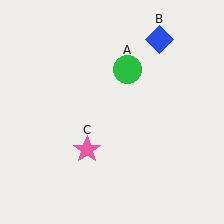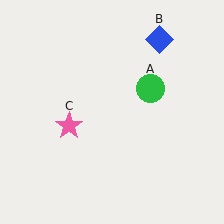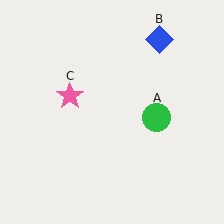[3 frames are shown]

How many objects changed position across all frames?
2 objects changed position: green circle (object A), pink star (object C).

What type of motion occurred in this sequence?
The green circle (object A), pink star (object C) rotated clockwise around the center of the scene.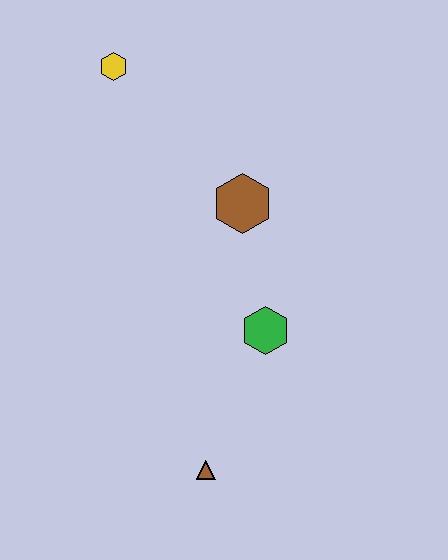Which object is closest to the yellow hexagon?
The brown hexagon is closest to the yellow hexagon.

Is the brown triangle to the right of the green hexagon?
No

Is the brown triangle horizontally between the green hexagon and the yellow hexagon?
Yes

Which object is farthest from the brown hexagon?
The brown triangle is farthest from the brown hexagon.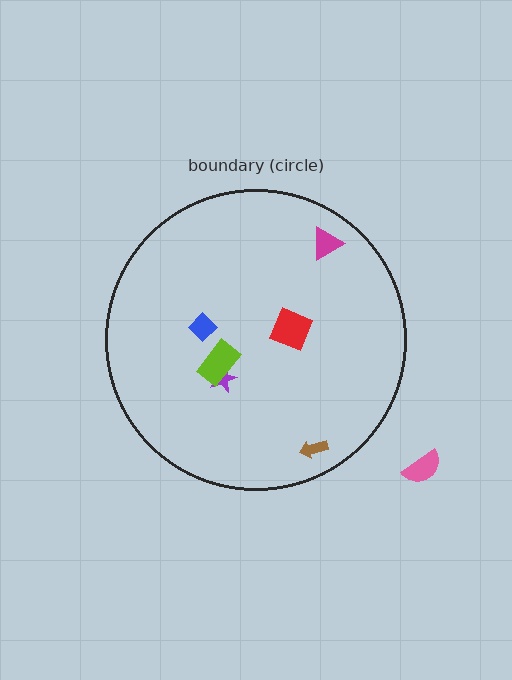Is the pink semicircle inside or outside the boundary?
Outside.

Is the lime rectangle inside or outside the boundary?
Inside.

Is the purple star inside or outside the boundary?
Inside.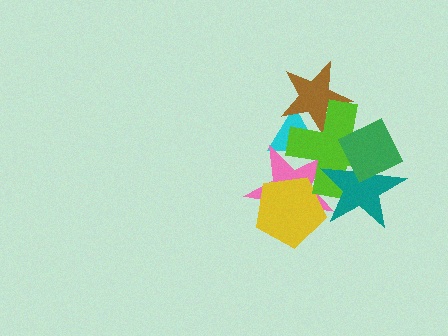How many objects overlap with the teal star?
3 objects overlap with the teal star.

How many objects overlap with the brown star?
2 objects overlap with the brown star.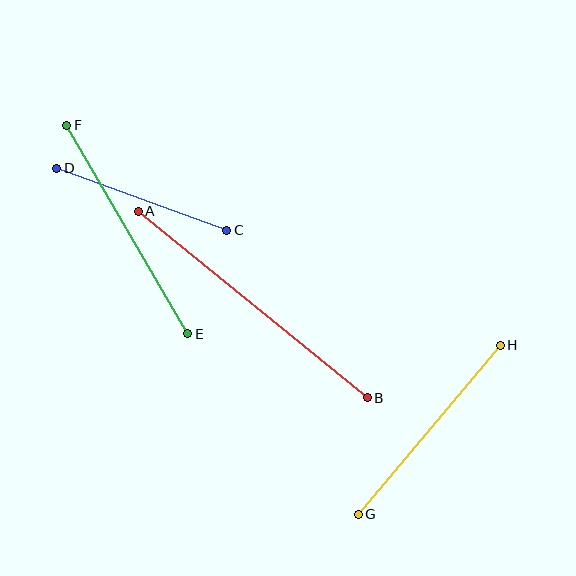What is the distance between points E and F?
The distance is approximately 241 pixels.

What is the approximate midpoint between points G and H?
The midpoint is at approximately (429, 430) pixels.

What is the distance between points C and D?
The distance is approximately 181 pixels.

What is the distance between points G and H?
The distance is approximately 221 pixels.